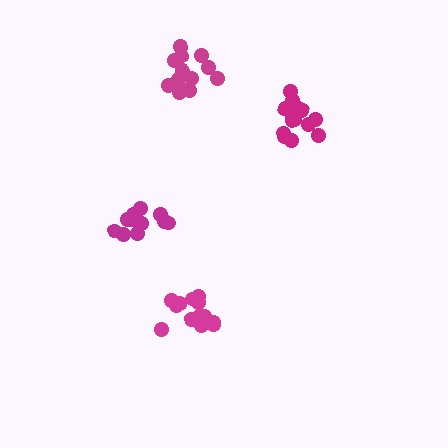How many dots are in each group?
Group 1: 12 dots, Group 2: 13 dots, Group 3: 15 dots, Group 4: 11 dots (51 total).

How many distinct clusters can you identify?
There are 4 distinct clusters.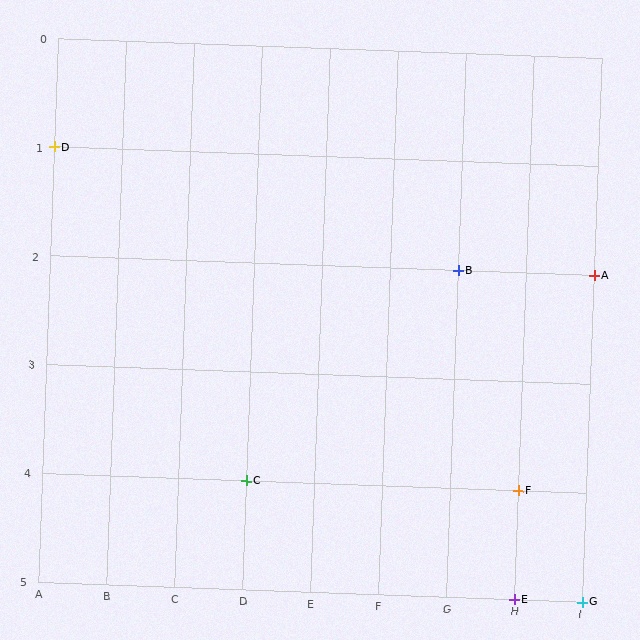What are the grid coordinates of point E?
Point E is at grid coordinates (H, 5).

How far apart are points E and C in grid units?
Points E and C are 4 columns and 1 row apart (about 4.1 grid units diagonally).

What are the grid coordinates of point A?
Point A is at grid coordinates (I, 2).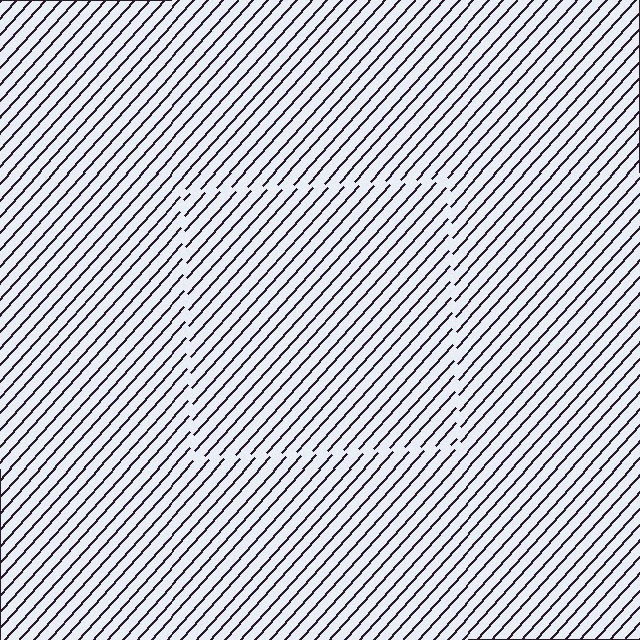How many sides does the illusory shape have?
4 sides — the line-ends trace a square.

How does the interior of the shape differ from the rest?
The interior of the shape contains the same grating, shifted by half a period — the contour is defined by the phase discontinuity where line-ends from the inner and outer gratings abut.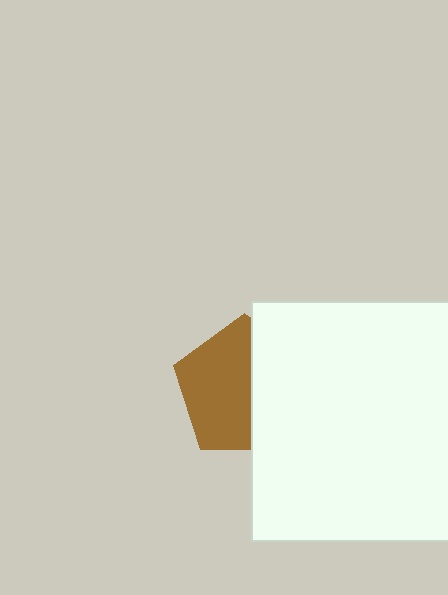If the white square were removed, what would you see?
You would see the complete brown pentagon.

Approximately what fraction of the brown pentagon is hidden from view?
Roughly 43% of the brown pentagon is hidden behind the white square.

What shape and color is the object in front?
The object in front is a white square.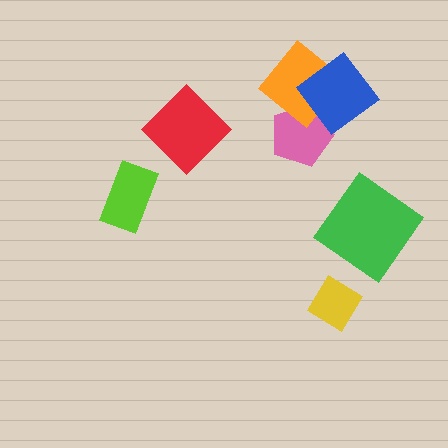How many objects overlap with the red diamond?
0 objects overlap with the red diamond.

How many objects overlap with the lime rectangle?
0 objects overlap with the lime rectangle.